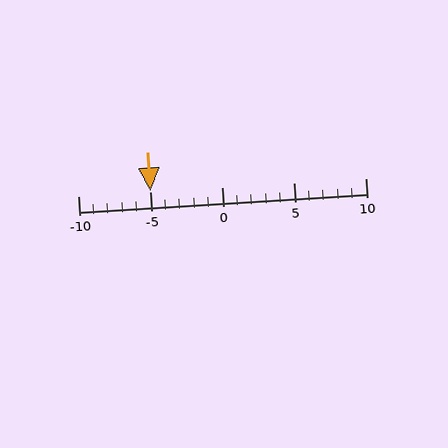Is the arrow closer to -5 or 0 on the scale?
The arrow is closer to -5.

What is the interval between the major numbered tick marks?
The major tick marks are spaced 5 units apart.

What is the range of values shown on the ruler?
The ruler shows values from -10 to 10.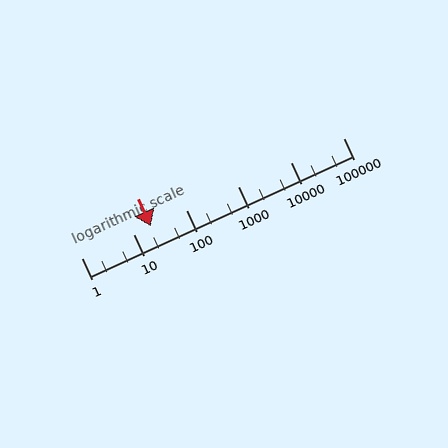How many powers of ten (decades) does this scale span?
The scale spans 5 decades, from 1 to 100000.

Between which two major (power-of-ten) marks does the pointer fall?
The pointer is between 10 and 100.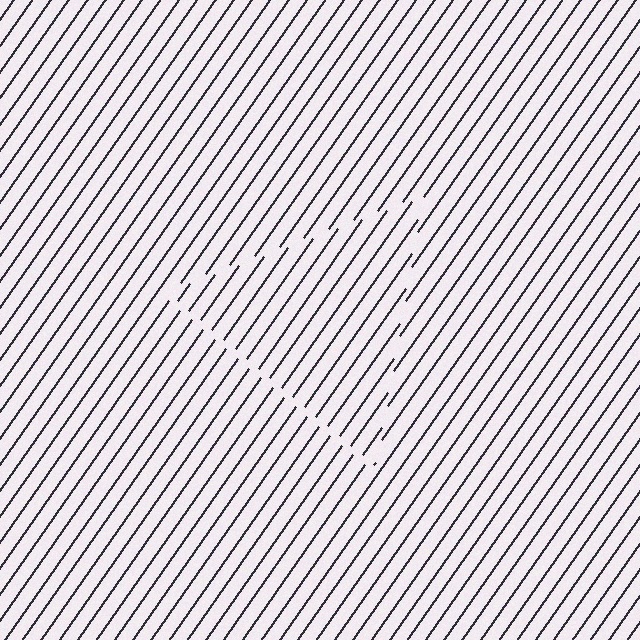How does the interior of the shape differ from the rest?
The interior of the shape contains the same grating, shifted by half a period — the contour is defined by the phase discontinuity where line-ends from the inner and outer gratings abut.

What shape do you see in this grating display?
An illusory triangle. The interior of the shape contains the same grating, shifted by half a period — the contour is defined by the phase discontinuity where line-ends from the inner and outer gratings abut.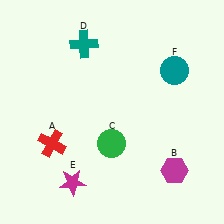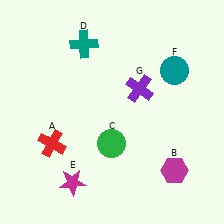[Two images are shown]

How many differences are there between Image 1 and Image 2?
There is 1 difference between the two images.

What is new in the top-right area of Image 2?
A purple cross (G) was added in the top-right area of Image 2.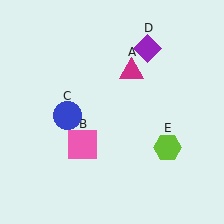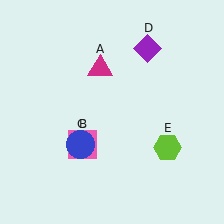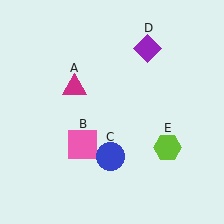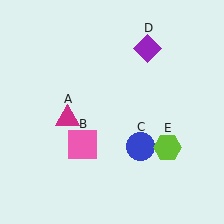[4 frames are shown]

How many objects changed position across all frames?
2 objects changed position: magenta triangle (object A), blue circle (object C).